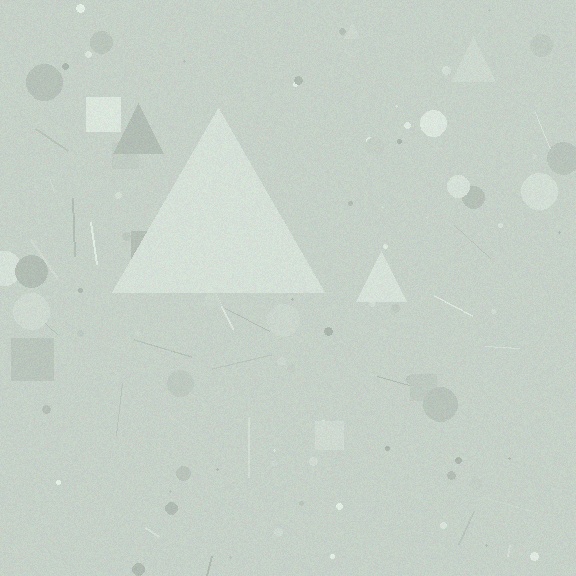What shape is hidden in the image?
A triangle is hidden in the image.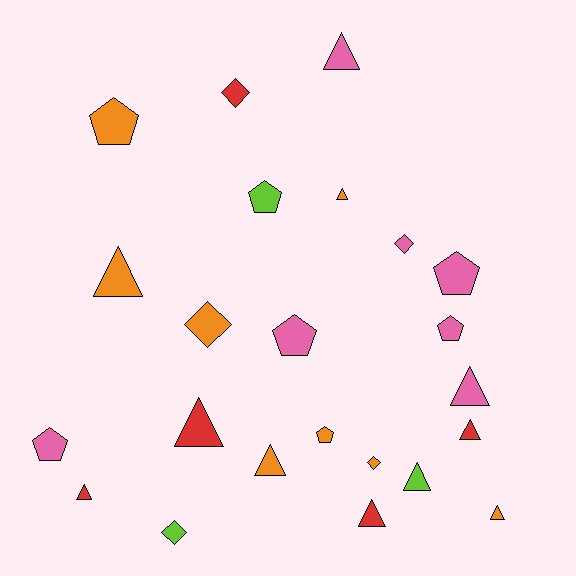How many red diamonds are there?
There is 1 red diamond.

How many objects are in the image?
There are 23 objects.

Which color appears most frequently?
Orange, with 8 objects.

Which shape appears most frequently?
Triangle, with 11 objects.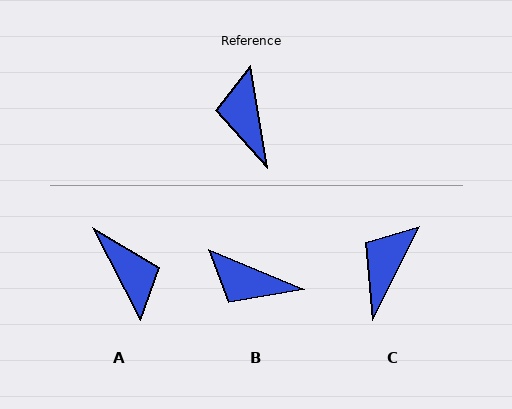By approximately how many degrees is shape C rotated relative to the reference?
Approximately 36 degrees clockwise.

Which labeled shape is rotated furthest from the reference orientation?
A, about 162 degrees away.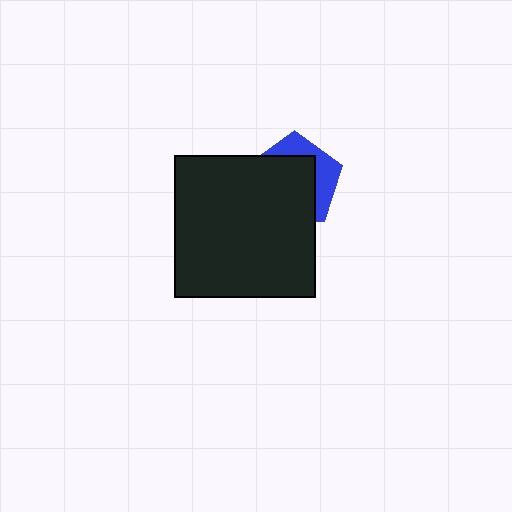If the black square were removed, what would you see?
You would see the complete blue pentagon.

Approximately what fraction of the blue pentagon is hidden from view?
Roughly 65% of the blue pentagon is hidden behind the black square.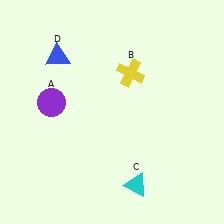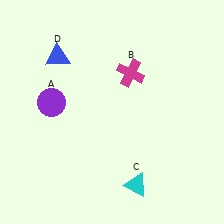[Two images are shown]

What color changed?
The cross (B) changed from yellow in Image 1 to magenta in Image 2.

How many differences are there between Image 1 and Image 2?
There is 1 difference between the two images.